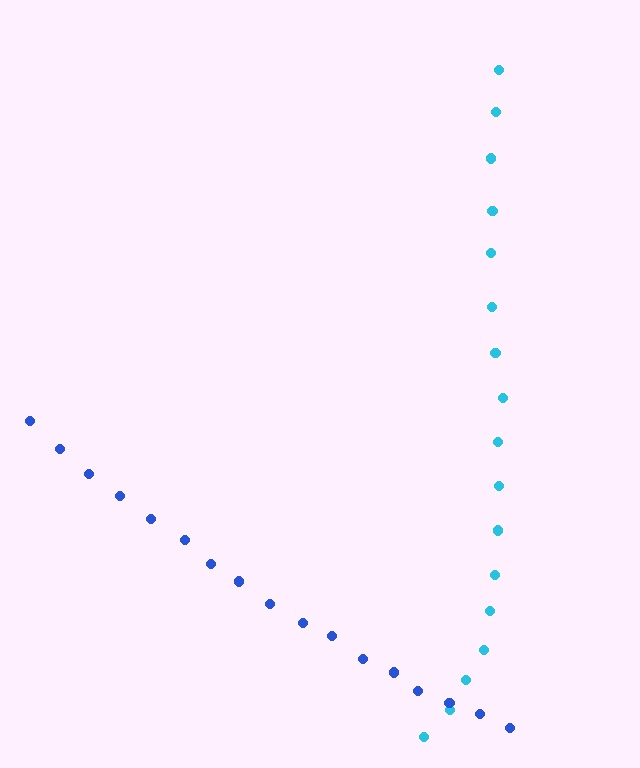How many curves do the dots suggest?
There are 2 distinct paths.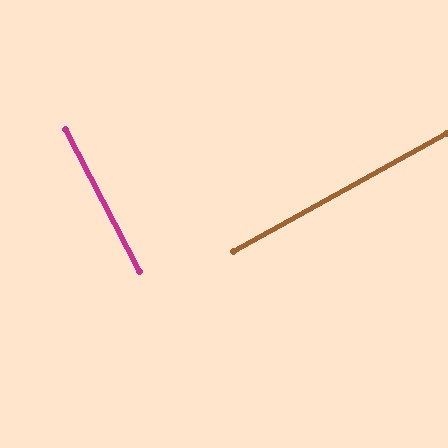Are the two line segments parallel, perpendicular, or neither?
Perpendicular — they meet at approximately 89°.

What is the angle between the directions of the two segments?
Approximately 89 degrees.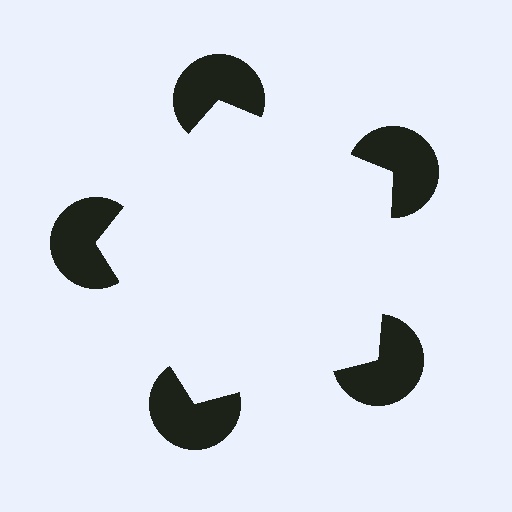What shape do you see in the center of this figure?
An illusory pentagon — its edges are inferred from the aligned wedge cuts in the pac-man discs, not physically drawn.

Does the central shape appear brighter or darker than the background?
It typically appears slightly brighter than the background, even though no actual brightness change is drawn.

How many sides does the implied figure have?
5 sides.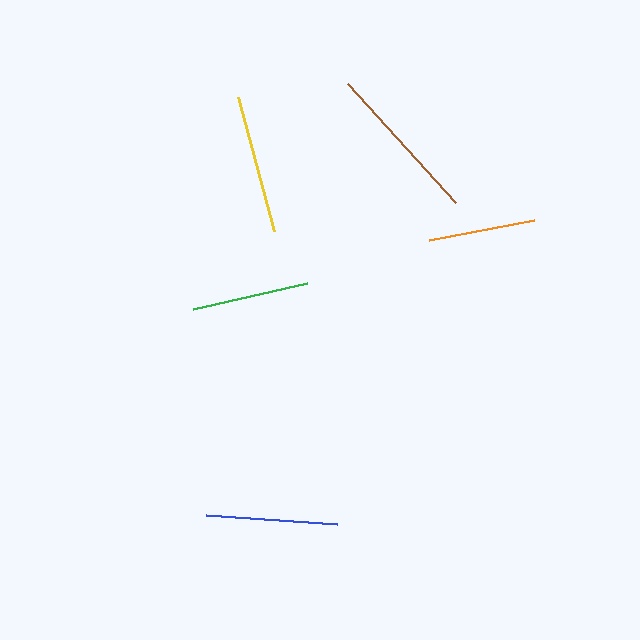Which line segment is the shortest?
The orange line is the shortest at approximately 106 pixels.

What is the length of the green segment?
The green segment is approximately 118 pixels long.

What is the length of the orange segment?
The orange segment is approximately 106 pixels long.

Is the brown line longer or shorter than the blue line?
The brown line is longer than the blue line.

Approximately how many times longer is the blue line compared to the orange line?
The blue line is approximately 1.2 times the length of the orange line.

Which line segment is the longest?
The brown line is the longest at approximately 161 pixels.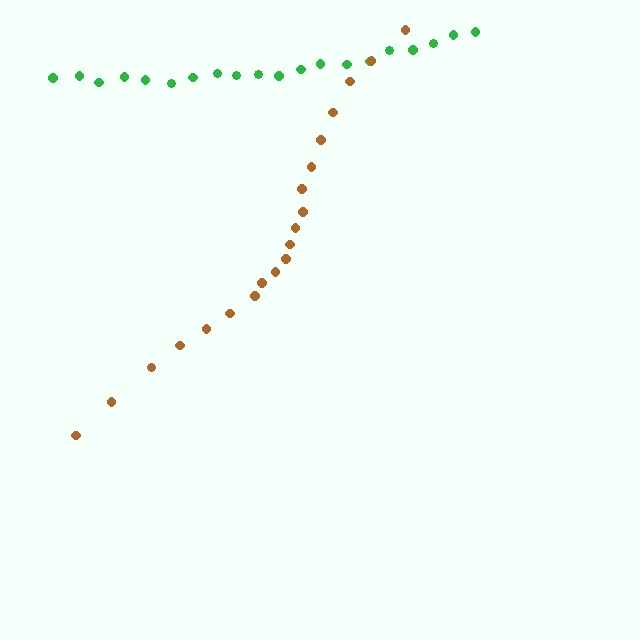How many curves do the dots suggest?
There are 2 distinct paths.